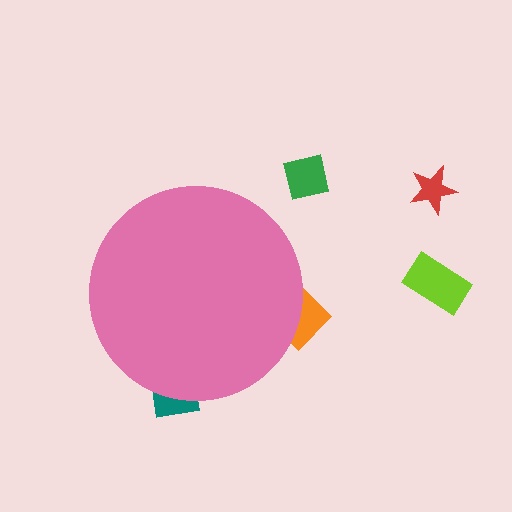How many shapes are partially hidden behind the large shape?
2 shapes are partially hidden.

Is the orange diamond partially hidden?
Yes, the orange diamond is partially hidden behind the pink circle.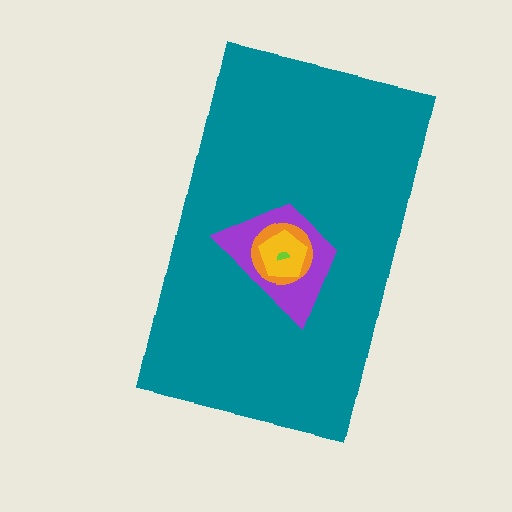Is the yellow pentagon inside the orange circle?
Yes.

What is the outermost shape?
The teal rectangle.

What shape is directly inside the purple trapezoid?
The orange circle.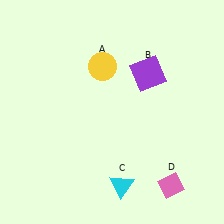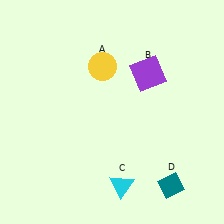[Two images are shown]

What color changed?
The diamond (D) changed from pink in Image 1 to teal in Image 2.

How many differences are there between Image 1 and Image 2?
There is 1 difference between the two images.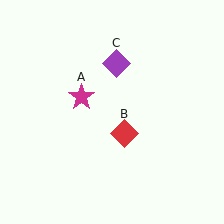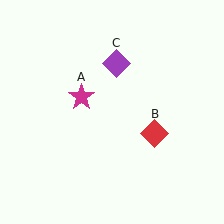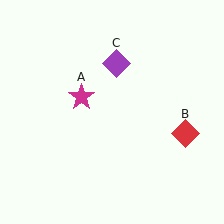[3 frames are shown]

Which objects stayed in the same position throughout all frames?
Magenta star (object A) and purple diamond (object C) remained stationary.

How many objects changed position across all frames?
1 object changed position: red diamond (object B).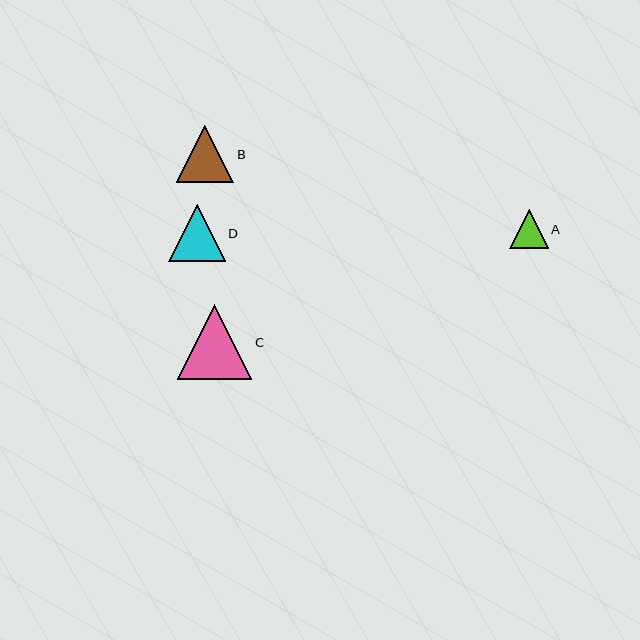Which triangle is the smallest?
Triangle A is the smallest with a size of approximately 39 pixels.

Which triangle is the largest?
Triangle C is the largest with a size of approximately 75 pixels.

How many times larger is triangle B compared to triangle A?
Triangle B is approximately 1.5 times the size of triangle A.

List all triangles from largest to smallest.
From largest to smallest: C, B, D, A.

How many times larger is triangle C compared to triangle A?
Triangle C is approximately 1.9 times the size of triangle A.